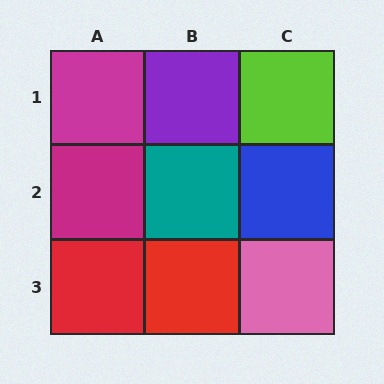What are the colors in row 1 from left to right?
Magenta, purple, lime.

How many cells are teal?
1 cell is teal.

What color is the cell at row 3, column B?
Red.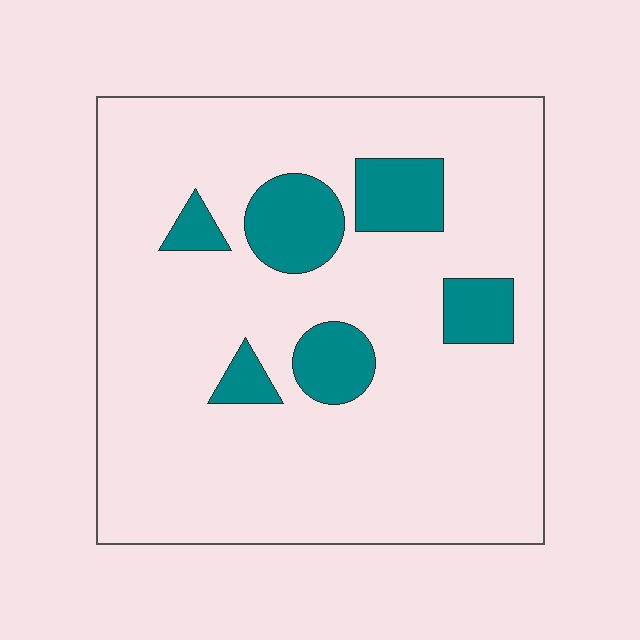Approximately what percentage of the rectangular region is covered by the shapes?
Approximately 15%.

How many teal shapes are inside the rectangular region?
6.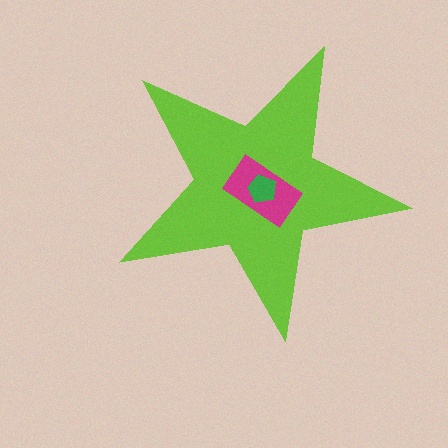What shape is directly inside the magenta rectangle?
The green pentagon.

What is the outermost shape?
The lime star.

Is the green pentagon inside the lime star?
Yes.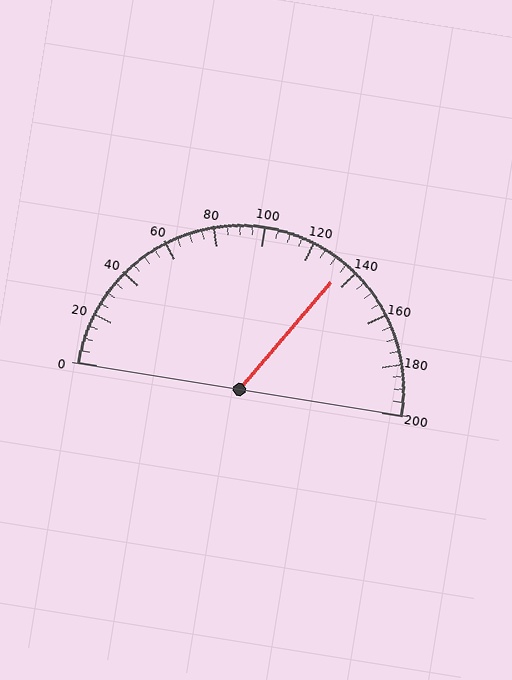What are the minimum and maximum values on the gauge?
The gauge ranges from 0 to 200.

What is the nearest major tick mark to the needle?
The nearest major tick mark is 140.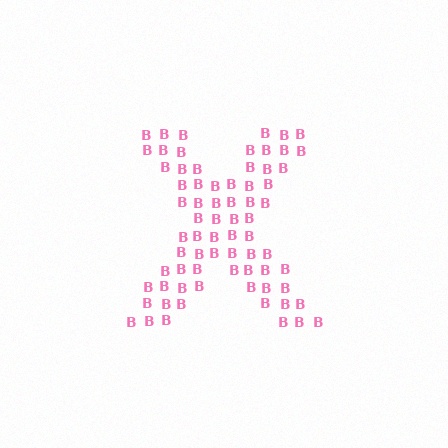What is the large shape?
The large shape is the letter X.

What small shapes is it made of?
It is made of small letter B's.